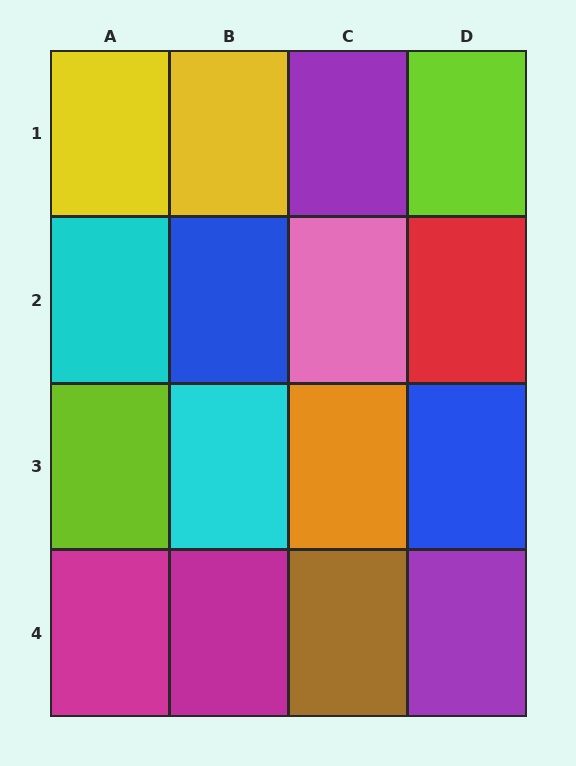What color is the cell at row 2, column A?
Cyan.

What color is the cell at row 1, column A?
Yellow.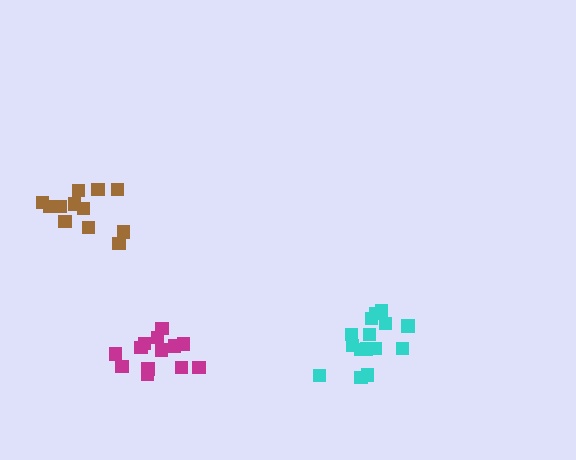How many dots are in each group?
Group 1: 13 dots, Group 2: 12 dots, Group 3: 15 dots (40 total).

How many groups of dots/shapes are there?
There are 3 groups.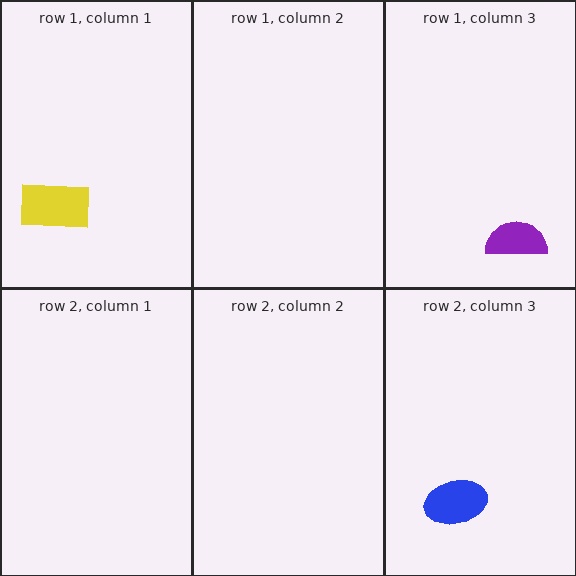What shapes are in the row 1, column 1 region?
The yellow rectangle.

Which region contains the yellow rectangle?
The row 1, column 1 region.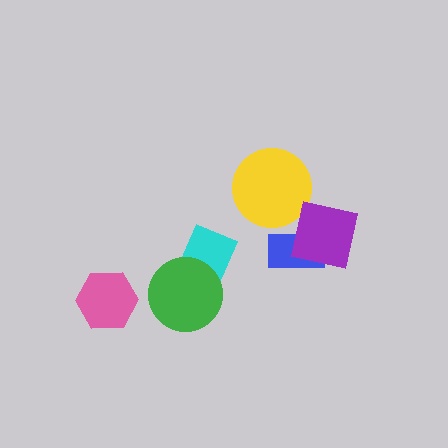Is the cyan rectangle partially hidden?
Yes, it is partially covered by another shape.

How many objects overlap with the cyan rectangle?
1 object overlaps with the cyan rectangle.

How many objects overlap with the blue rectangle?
1 object overlaps with the blue rectangle.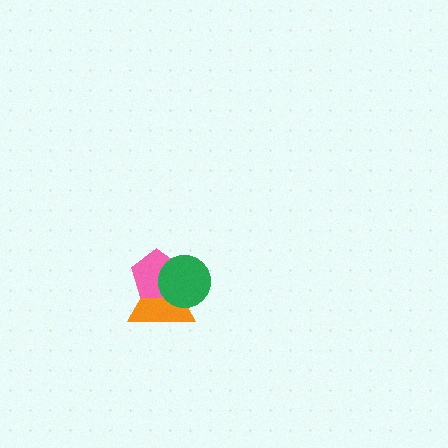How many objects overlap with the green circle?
2 objects overlap with the green circle.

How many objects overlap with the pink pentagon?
2 objects overlap with the pink pentagon.